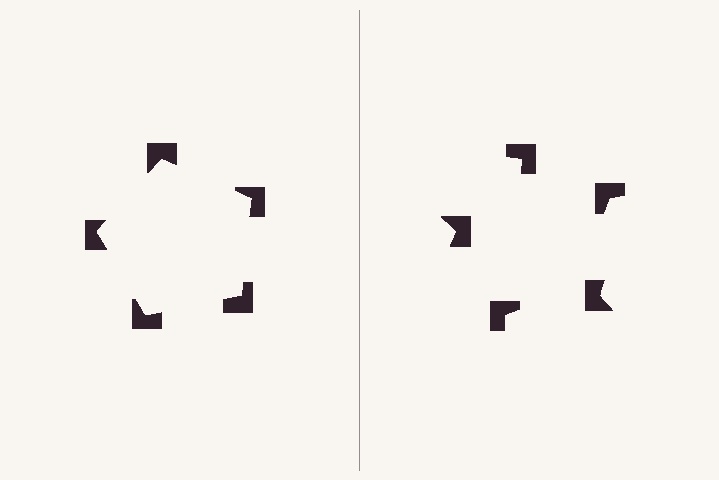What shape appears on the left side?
An illusory pentagon.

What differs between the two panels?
The notched squares are positioned identically on both sides; only the wedge orientations differ. On the left they align to a pentagon; on the right they are misaligned.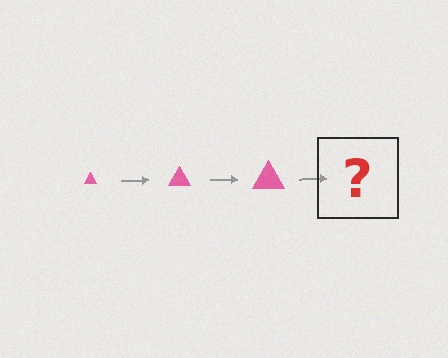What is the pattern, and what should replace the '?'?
The pattern is that the triangle gets progressively larger each step. The '?' should be a pink triangle, larger than the previous one.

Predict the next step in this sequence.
The next step is a pink triangle, larger than the previous one.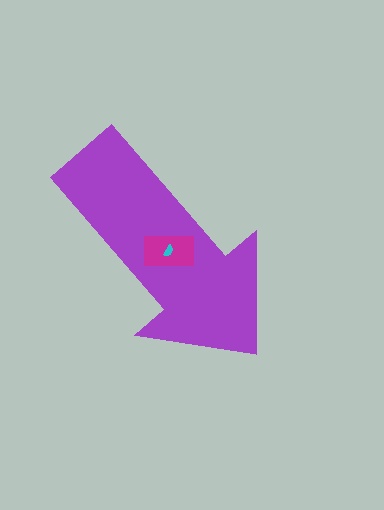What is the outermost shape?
The purple arrow.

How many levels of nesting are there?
3.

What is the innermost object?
The cyan semicircle.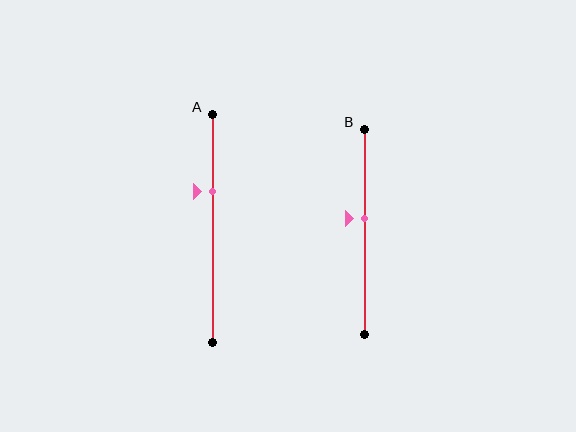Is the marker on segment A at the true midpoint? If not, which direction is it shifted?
No, the marker on segment A is shifted upward by about 16% of the segment length.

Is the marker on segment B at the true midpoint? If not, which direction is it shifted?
No, the marker on segment B is shifted upward by about 7% of the segment length.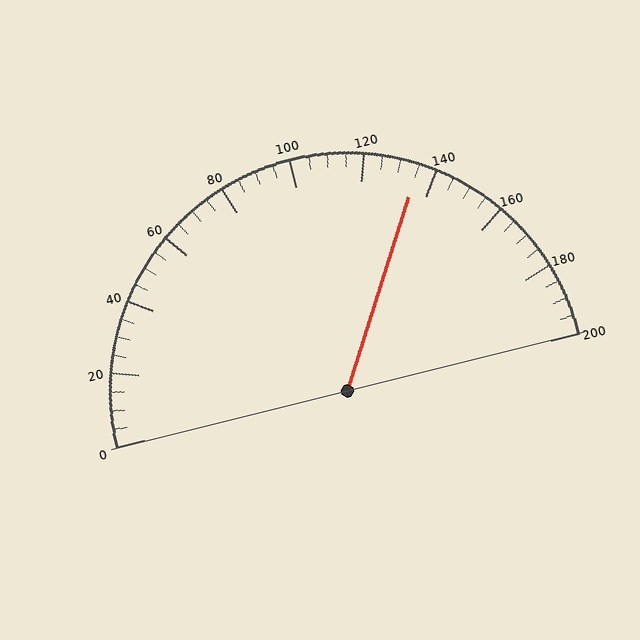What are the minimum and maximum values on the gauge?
The gauge ranges from 0 to 200.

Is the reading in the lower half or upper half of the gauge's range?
The reading is in the upper half of the range (0 to 200).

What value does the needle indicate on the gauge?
The needle indicates approximately 135.